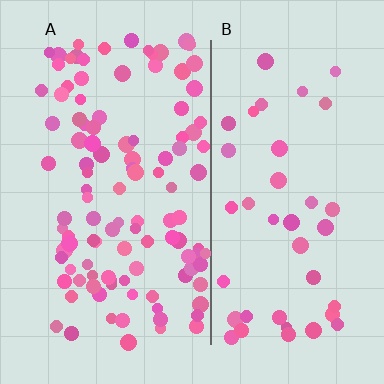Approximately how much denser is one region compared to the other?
Approximately 2.7× — region A over region B.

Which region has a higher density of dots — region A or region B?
A (the left).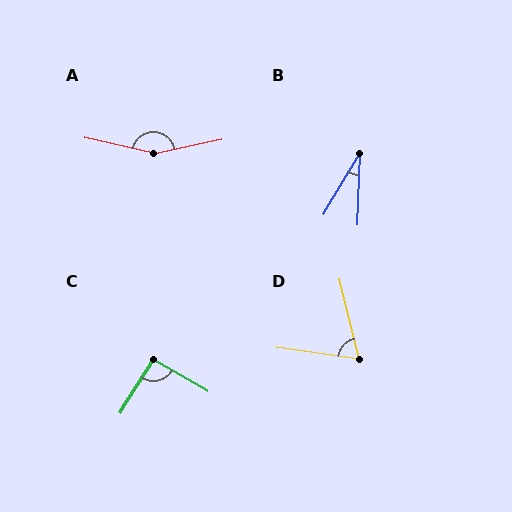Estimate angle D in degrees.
Approximately 68 degrees.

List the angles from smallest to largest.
B (29°), D (68°), C (92°), A (155°).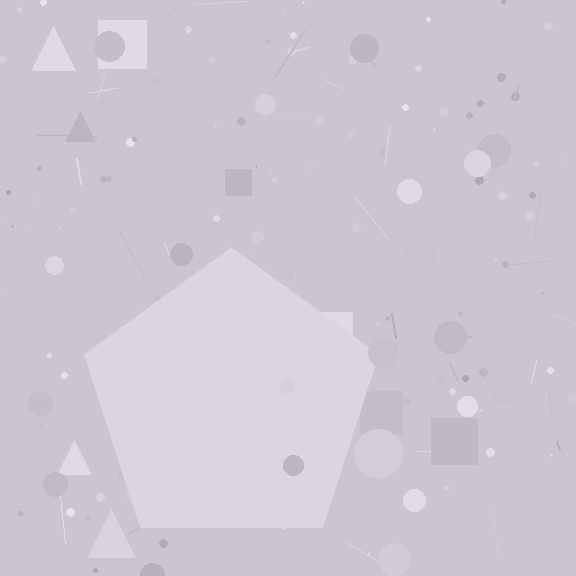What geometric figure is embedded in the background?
A pentagon is embedded in the background.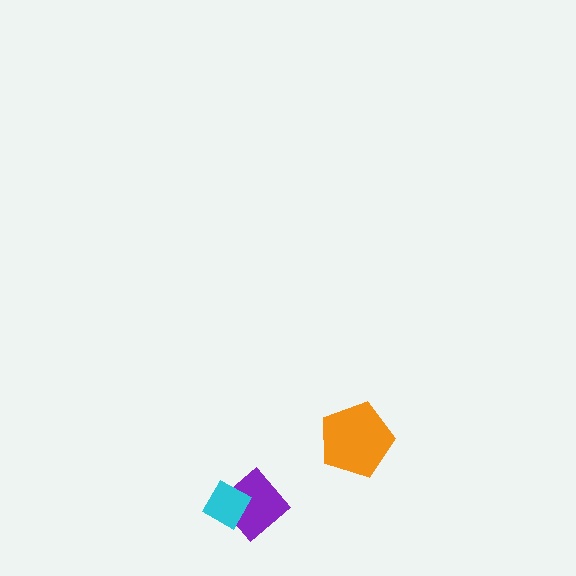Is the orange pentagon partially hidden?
No, no other shape covers it.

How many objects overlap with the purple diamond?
1 object overlaps with the purple diamond.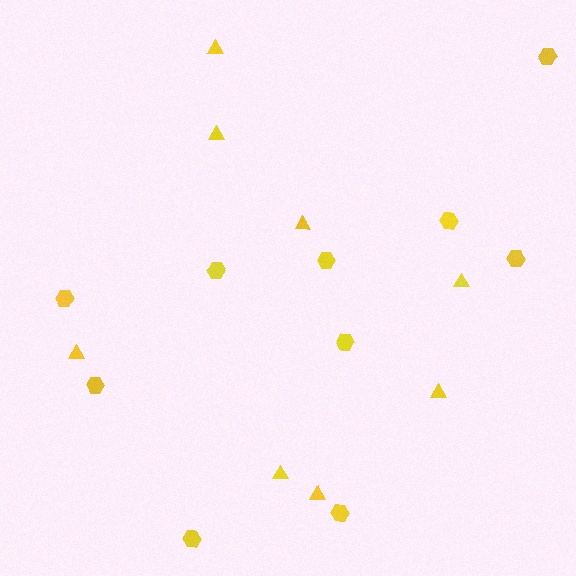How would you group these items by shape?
There are 2 groups: one group of hexagons (10) and one group of triangles (8).